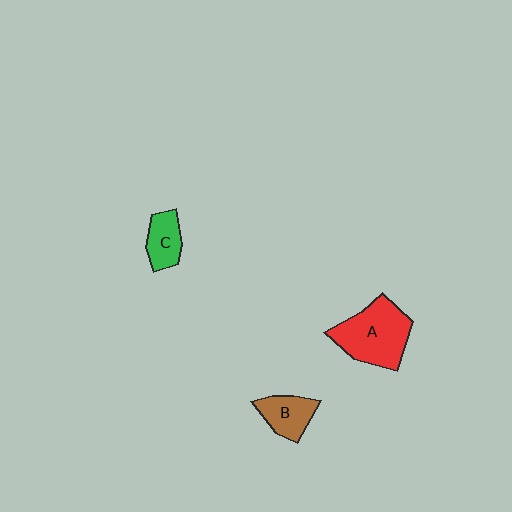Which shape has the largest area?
Shape A (red).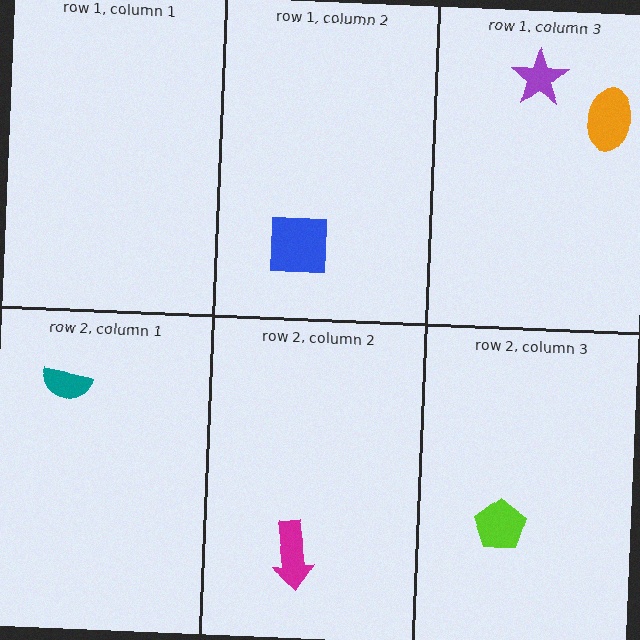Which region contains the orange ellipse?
The row 1, column 3 region.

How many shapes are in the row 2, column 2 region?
1.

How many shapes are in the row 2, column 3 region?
1.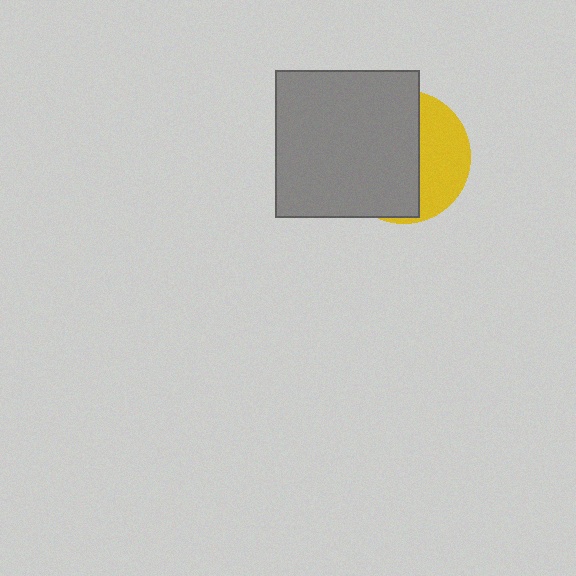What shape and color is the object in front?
The object in front is a gray rectangle.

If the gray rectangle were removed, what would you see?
You would see the complete yellow circle.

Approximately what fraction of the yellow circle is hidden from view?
Roughly 63% of the yellow circle is hidden behind the gray rectangle.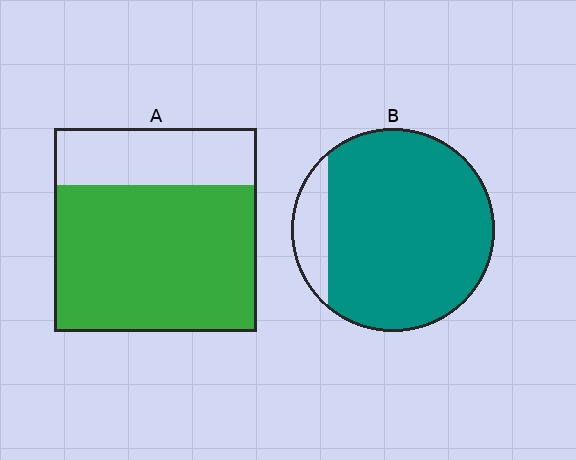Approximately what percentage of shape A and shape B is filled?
A is approximately 70% and B is approximately 90%.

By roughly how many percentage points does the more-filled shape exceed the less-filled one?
By roughly 15 percentage points (B over A).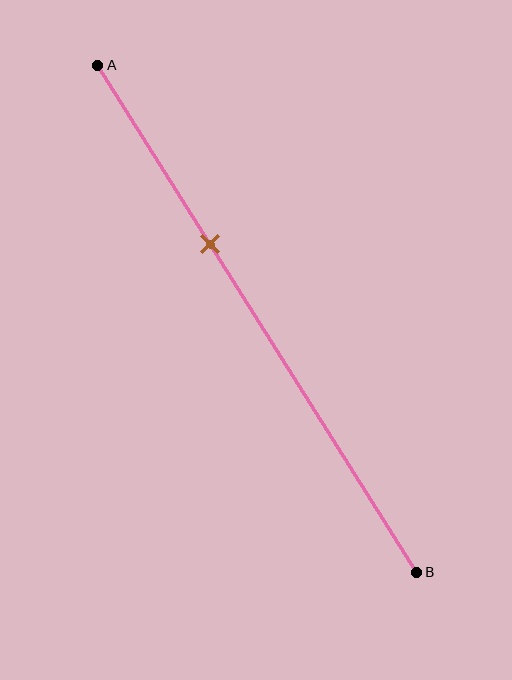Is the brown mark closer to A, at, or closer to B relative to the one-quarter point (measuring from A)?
The brown mark is closer to point B than the one-quarter point of segment AB.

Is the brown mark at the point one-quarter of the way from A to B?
No, the mark is at about 35% from A, not at the 25% one-quarter point.